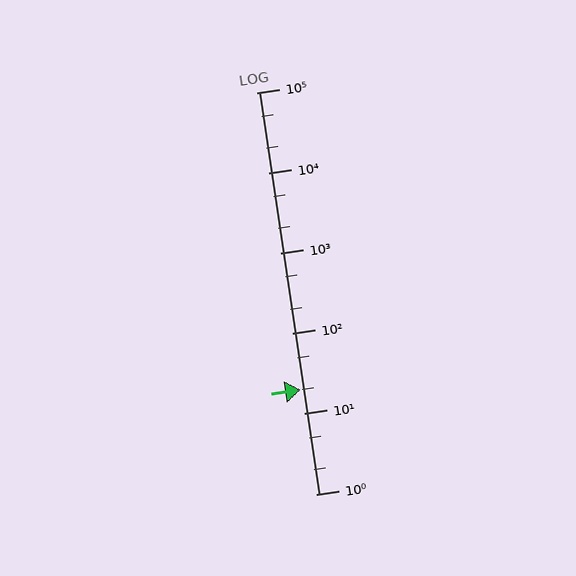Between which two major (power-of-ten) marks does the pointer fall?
The pointer is between 10 and 100.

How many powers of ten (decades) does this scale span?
The scale spans 5 decades, from 1 to 100000.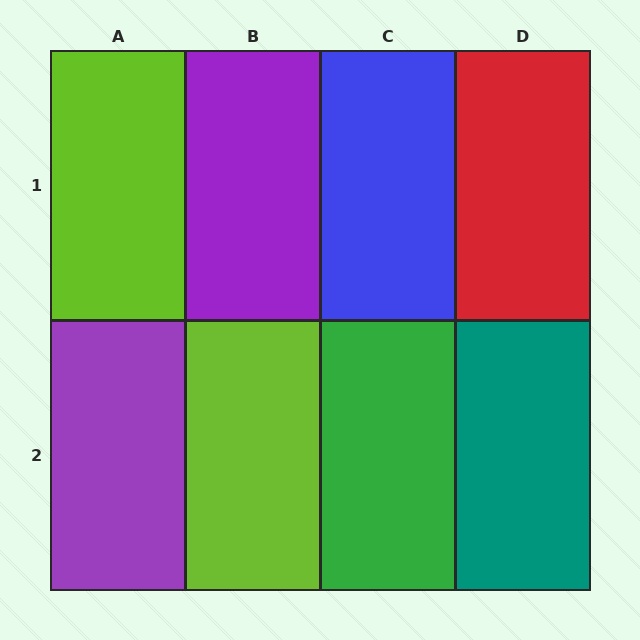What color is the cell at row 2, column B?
Lime.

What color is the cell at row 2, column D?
Teal.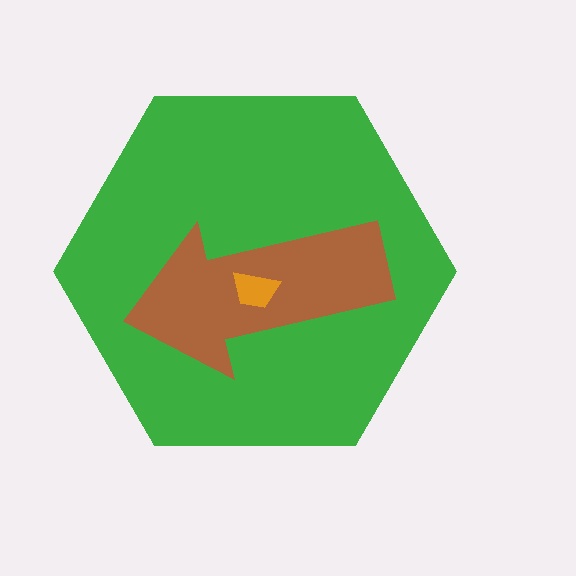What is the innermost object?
The orange trapezoid.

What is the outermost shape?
The green hexagon.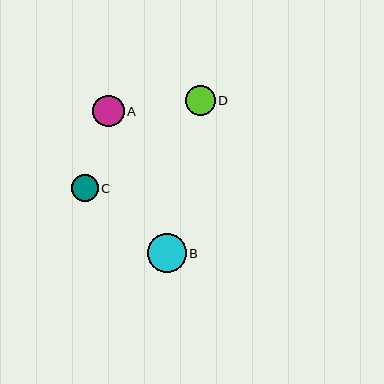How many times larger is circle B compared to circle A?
Circle B is approximately 1.3 times the size of circle A.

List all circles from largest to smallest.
From largest to smallest: B, A, D, C.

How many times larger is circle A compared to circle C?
Circle A is approximately 1.2 times the size of circle C.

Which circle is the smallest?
Circle C is the smallest with a size of approximately 27 pixels.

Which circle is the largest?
Circle B is the largest with a size of approximately 39 pixels.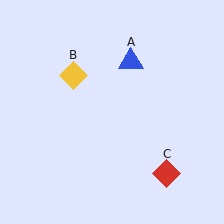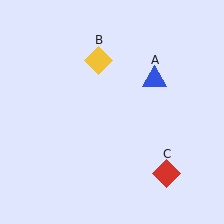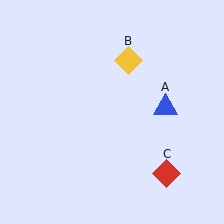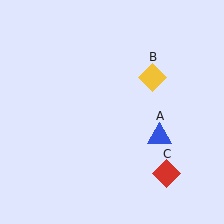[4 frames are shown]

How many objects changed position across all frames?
2 objects changed position: blue triangle (object A), yellow diamond (object B).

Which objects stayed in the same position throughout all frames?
Red diamond (object C) remained stationary.